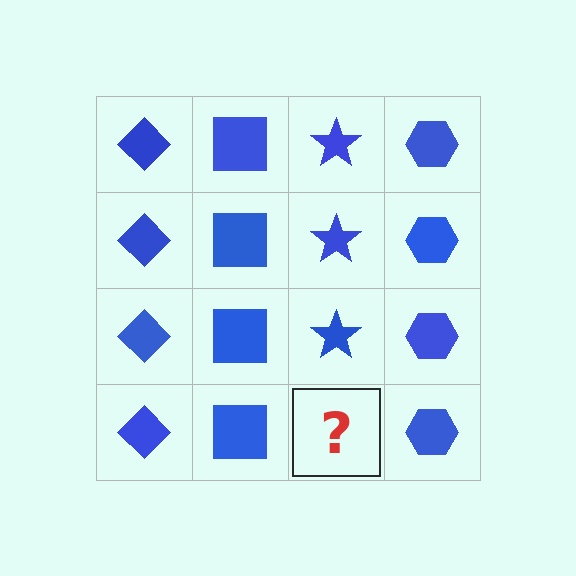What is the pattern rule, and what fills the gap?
The rule is that each column has a consistent shape. The gap should be filled with a blue star.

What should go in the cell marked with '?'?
The missing cell should contain a blue star.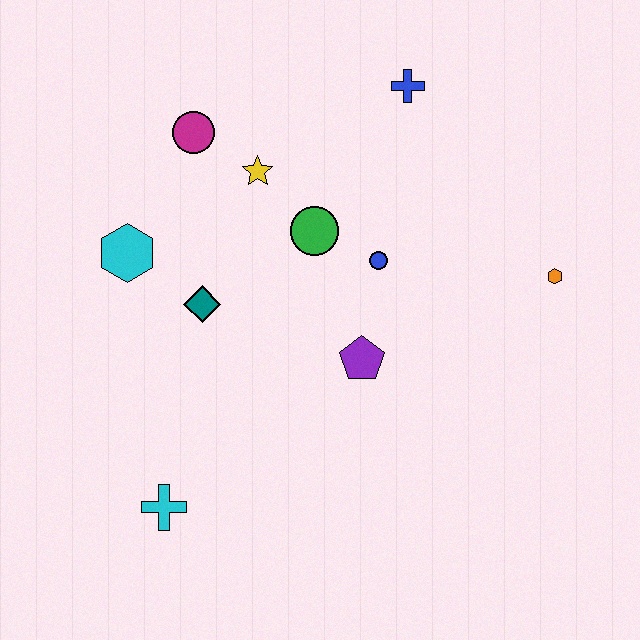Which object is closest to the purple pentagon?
The blue circle is closest to the purple pentagon.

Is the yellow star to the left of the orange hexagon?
Yes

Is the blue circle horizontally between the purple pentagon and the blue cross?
Yes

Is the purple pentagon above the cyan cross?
Yes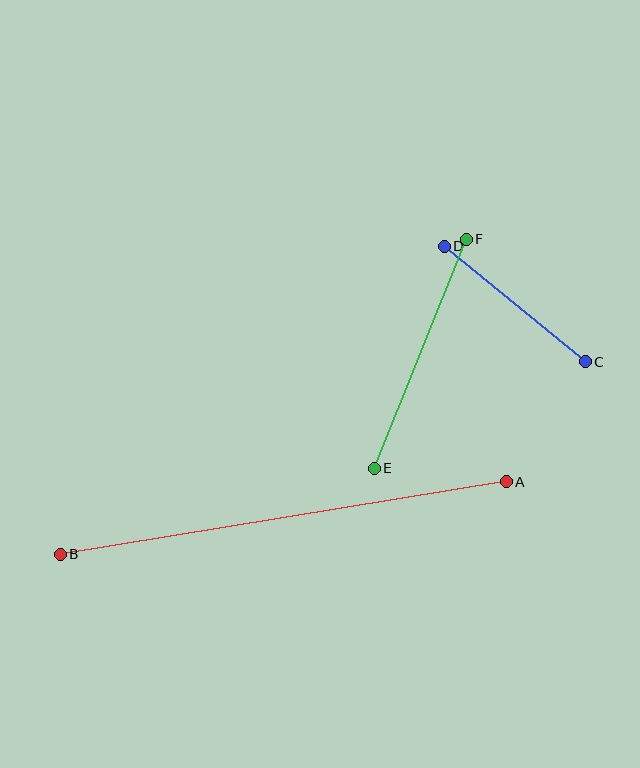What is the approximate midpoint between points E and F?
The midpoint is at approximately (420, 354) pixels.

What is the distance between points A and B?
The distance is approximately 452 pixels.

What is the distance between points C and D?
The distance is approximately 182 pixels.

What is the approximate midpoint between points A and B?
The midpoint is at approximately (283, 518) pixels.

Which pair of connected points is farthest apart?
Points A and B are farthest apart.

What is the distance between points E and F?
The distance is approximately 247 pixels.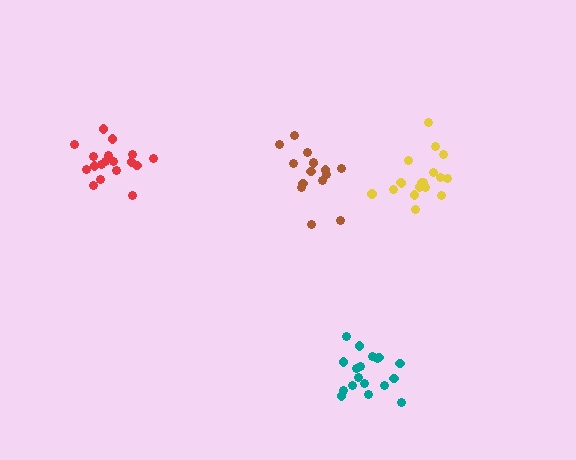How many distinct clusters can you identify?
There are 4 distinct clusters.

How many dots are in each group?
Group 1: 15 dots, Group 2: 18 dots, Group 3: 18 dots, Group 4: 18 dots (69 total).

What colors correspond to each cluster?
The clusters are colored: brown, yellow, teal, red.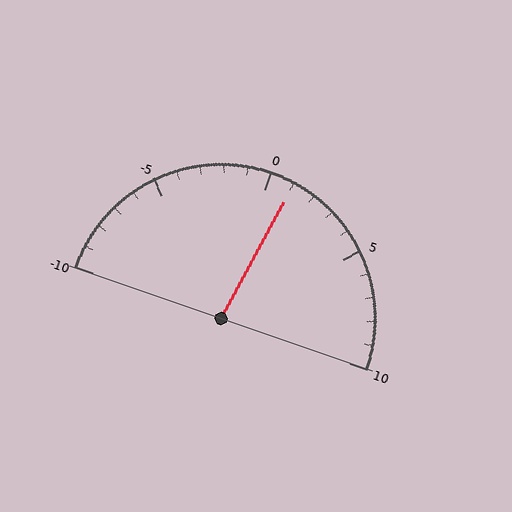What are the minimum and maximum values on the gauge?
The gauge ranges from -10 to 10.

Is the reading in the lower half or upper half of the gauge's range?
The reading is in the upper half of the range (-10 to 10).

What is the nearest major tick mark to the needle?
The nearest major tick mark is 0.